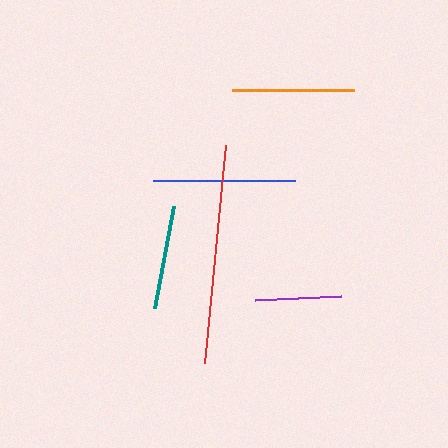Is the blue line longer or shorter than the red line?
The red line is longer than the blue line.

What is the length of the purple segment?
The purple segment is approximately 86 pixels long.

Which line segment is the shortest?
The purple line is the shortest at approximately 86 pixels.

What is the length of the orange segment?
The orange segment is approximately 121 pixels long.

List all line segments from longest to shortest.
From longest to shortest: red, blue, orange, teal, purple.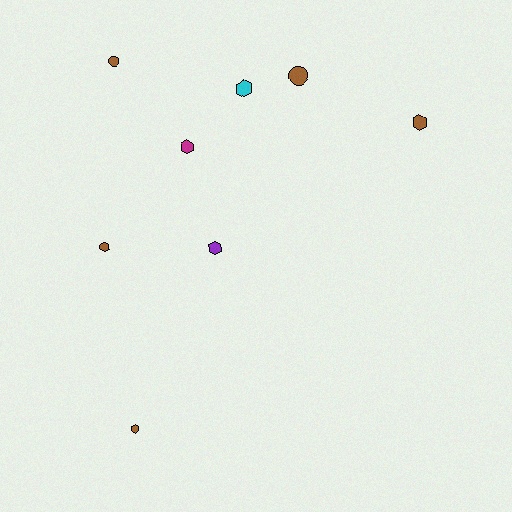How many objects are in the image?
There are 8 objects.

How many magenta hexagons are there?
There is 1 magenta hexagon.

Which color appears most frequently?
Brown, with 5 objects.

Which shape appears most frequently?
Hexagon, with 6 objects.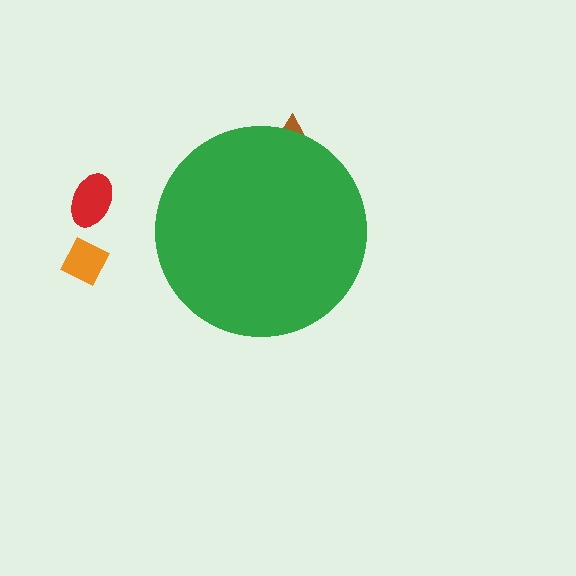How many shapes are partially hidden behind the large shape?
1 shape is partially hidden.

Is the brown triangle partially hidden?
Yes, the brown triangle is partially hidden behind the green circle.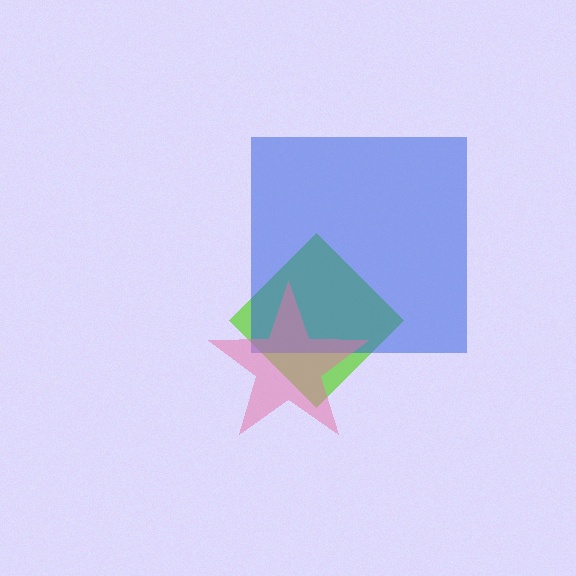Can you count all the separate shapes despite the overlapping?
Yes, there are 3 separate shapes.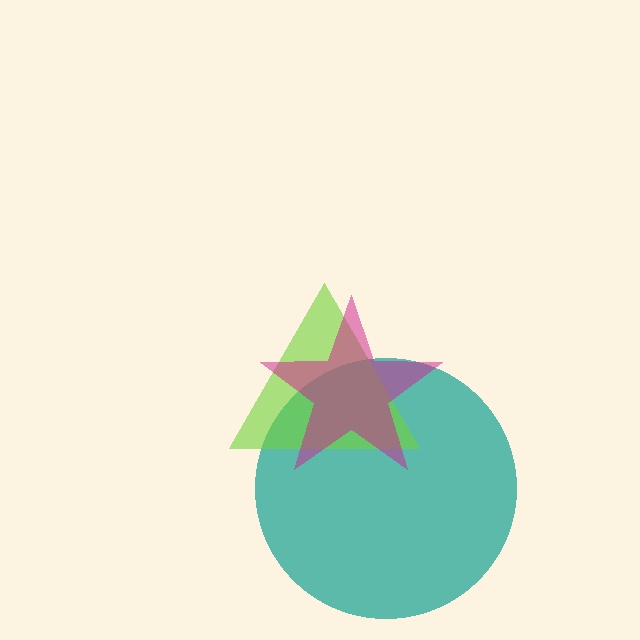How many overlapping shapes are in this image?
There are 3 overlapping shapes in the image.